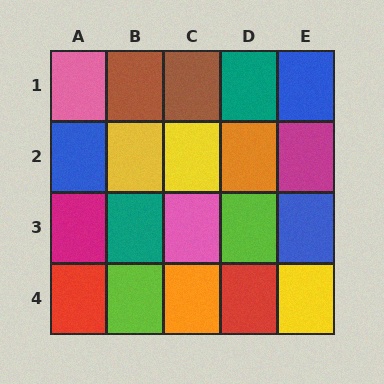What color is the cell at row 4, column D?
Red.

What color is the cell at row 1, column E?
Blue.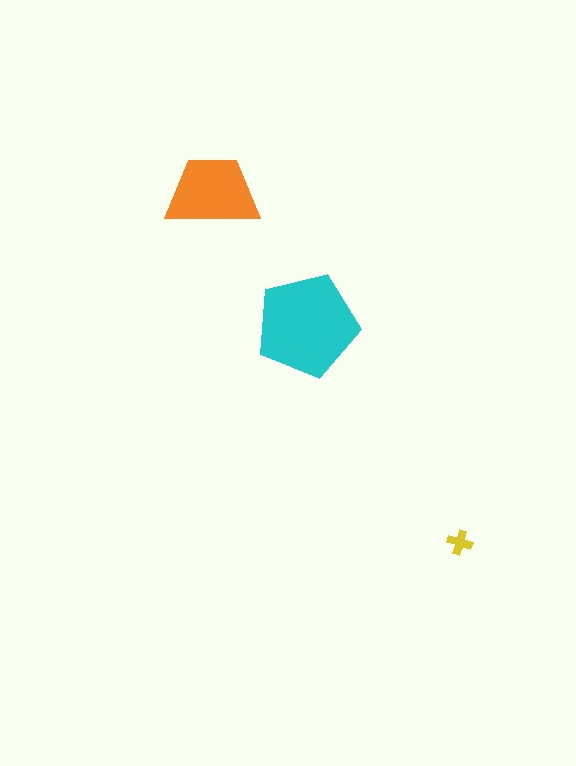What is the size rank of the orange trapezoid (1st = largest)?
2nd.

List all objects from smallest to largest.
The yellow cross, the orange trapezoid, the cyan pentagon.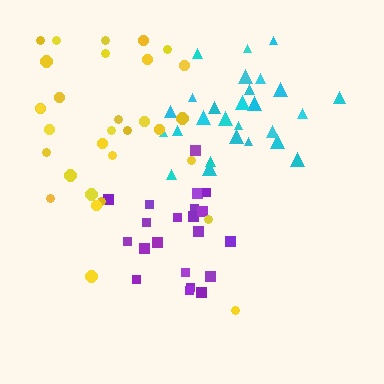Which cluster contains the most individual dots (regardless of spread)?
Yellow (32).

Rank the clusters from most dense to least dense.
cyan, purple, yellow.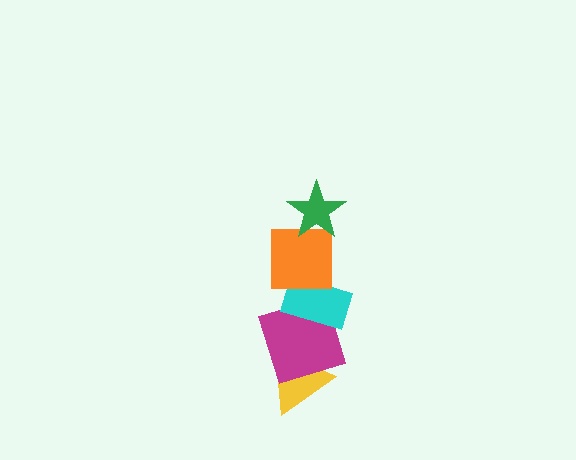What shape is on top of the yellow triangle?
The magenta square is on top of the yellow triangle.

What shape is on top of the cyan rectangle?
The orange square is on top of the cyan rectangle.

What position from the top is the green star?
The green star is 1st from the top.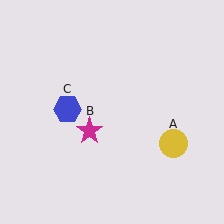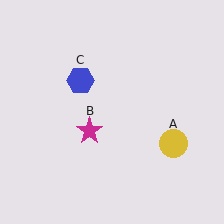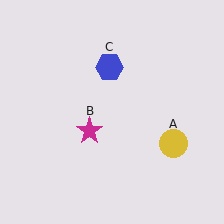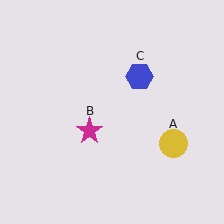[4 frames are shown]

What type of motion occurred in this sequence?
The blue hexagon (object C) rotated clockwise around the center of the scene.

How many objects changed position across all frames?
1 object changed position: blue hexagon (object C).